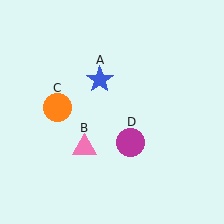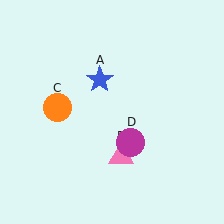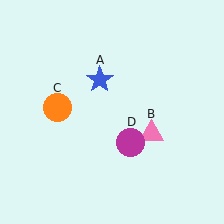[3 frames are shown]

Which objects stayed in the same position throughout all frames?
Blue star (object A) and orange circle (object C) and magenta circle (object D) remained stationary.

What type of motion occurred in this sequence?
The pink triangle (object B) rotated counterclockwise around the center of the scene.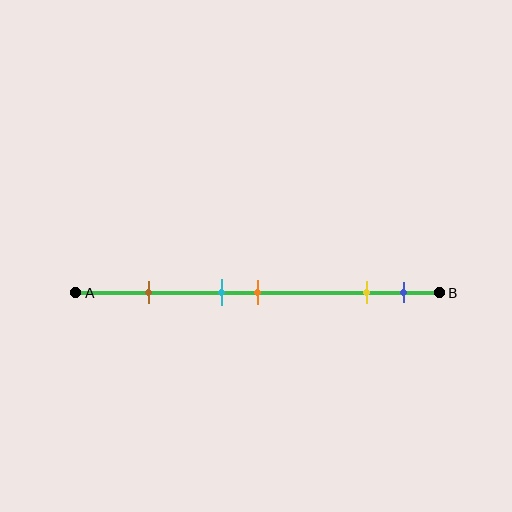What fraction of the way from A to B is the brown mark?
The brown mark is approximately 20% (0.2) of the way from A to B.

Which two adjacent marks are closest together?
The cyan and orange marks are the closest adjacent pair.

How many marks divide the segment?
There are 5 marks dividing the segment.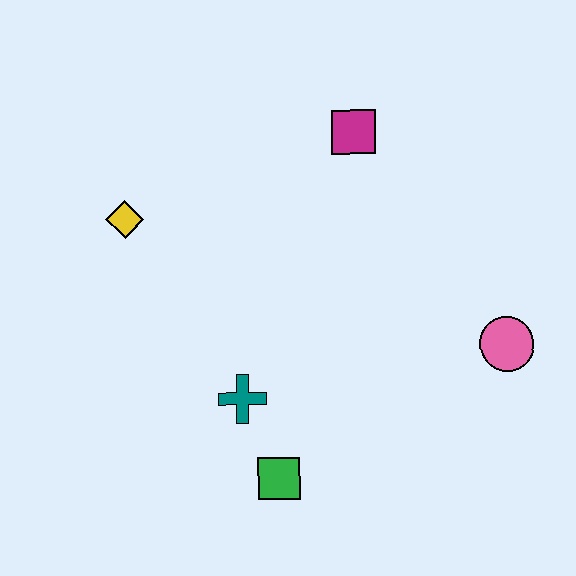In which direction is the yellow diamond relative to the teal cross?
The yellow diamond is above the teal cross.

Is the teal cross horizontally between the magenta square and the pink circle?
No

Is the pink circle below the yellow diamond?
Yes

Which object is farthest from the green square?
The magenta square is farthest from the green square.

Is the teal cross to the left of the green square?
Yes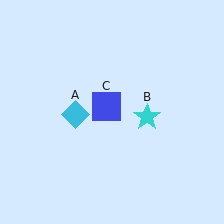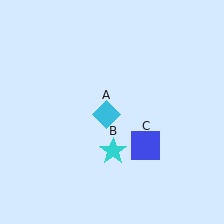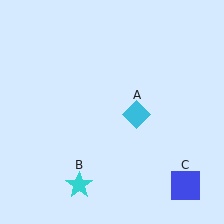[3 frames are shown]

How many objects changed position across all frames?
3 objects changed position: cyan diamond (object A), cyan star (object B), blue square (object C).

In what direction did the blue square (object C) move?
The blue square (object C) moved down and to the right.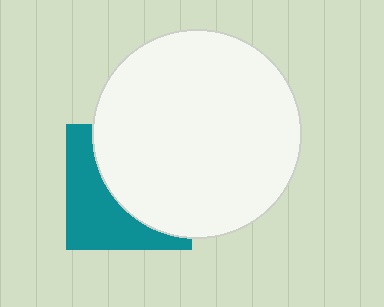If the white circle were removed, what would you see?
You would see the complete teal square.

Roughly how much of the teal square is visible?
A small part of it is visible (roughly 43%).